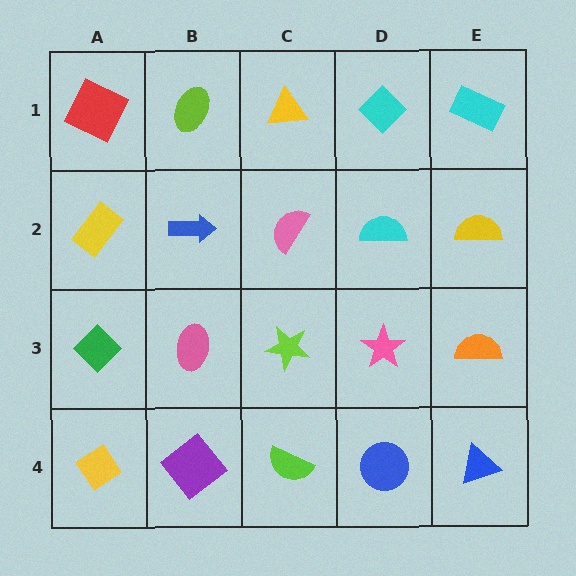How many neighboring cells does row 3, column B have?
4.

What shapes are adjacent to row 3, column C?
A pink semicircle (row 2, column C), a lime semicircle (row 4, column C), a pink ellipse (row 3, column B), a pink star (row 3, column D).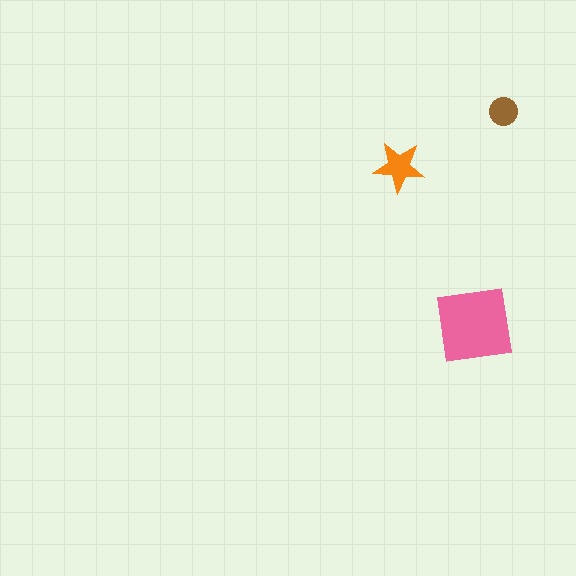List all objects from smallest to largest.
The brown circle, the orange star, the pink square.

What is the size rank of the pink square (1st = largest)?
1st.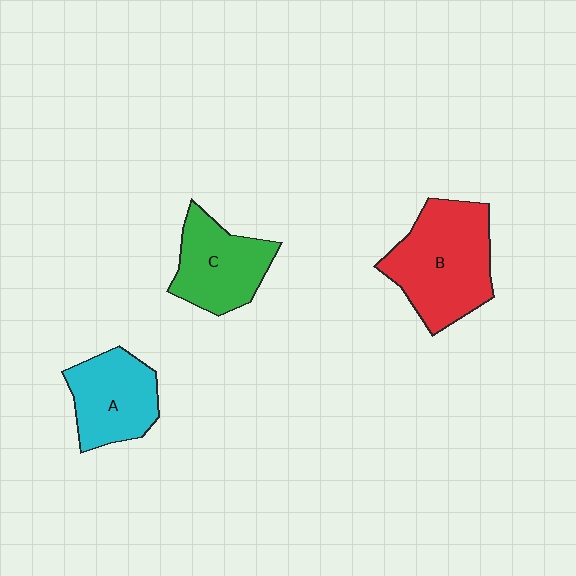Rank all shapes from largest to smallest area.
From largest to smallest: B (red), C (green), A (cyan).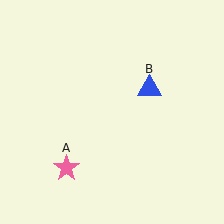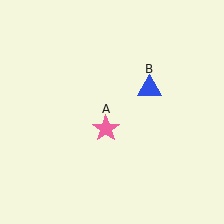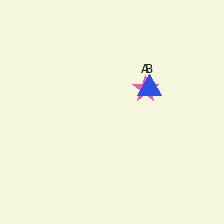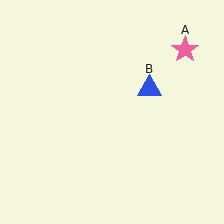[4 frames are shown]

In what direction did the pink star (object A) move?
The pink star (object A) moved up and to the right.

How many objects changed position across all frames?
1 object changed position: pink star (object A).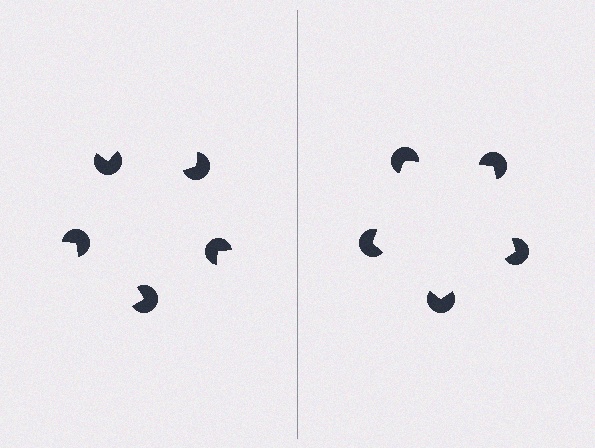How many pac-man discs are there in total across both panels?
10 — 5 on each side.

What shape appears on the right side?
An illusory pentagon.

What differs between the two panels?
The pac-man discs are positioned identically on both sides; only the wedge orientations differ. On the right they align to a pentagon; on the left they are misaligned.